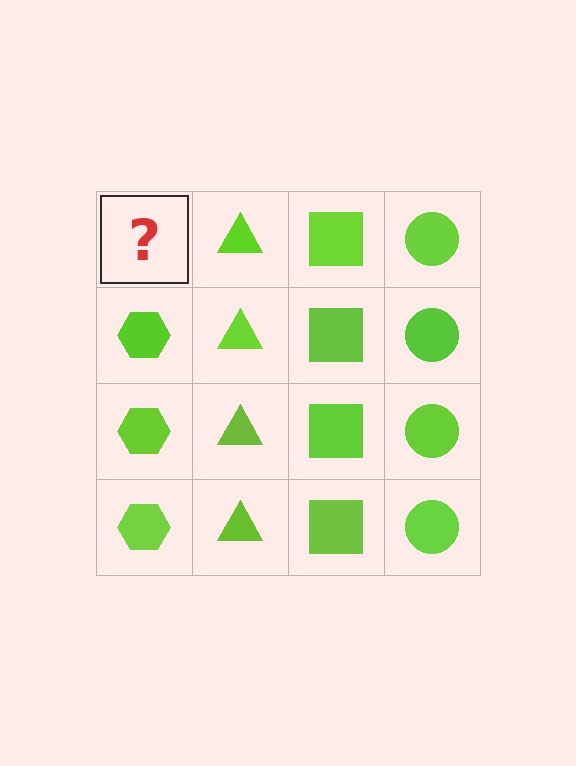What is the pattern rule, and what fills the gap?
The rule is that each column has a consistent shape. The gap should be filled with a lime hexagon.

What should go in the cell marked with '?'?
The missing cell should contain a lime hexagon.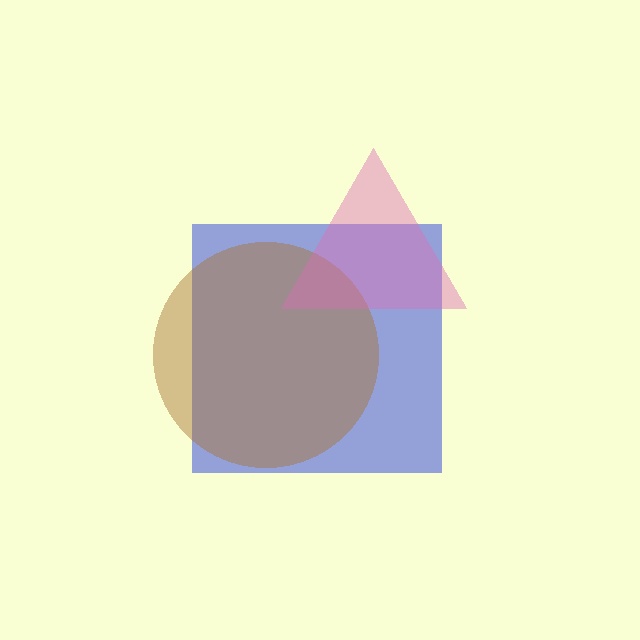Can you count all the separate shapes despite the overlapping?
Yes, there are 3 separate shapes.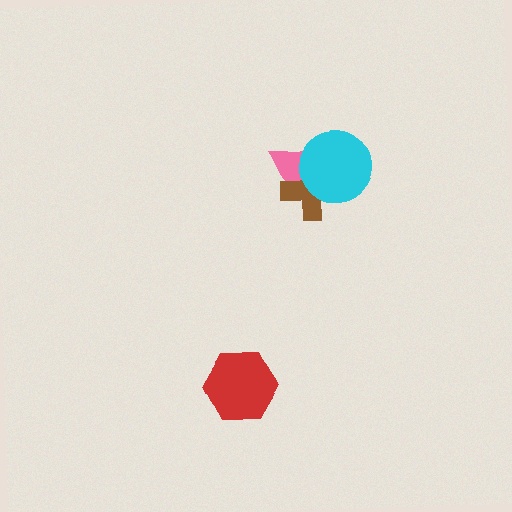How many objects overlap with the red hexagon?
0 objects overlap with the red hexagon.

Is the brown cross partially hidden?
Yes, it is partially covered by another shape.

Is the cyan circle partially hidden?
No, no other shape covers it.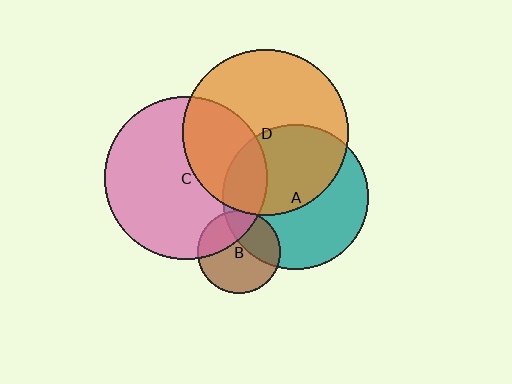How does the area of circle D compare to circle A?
Approximately 1.3 times.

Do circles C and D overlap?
Yes.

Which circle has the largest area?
Circle D (orange).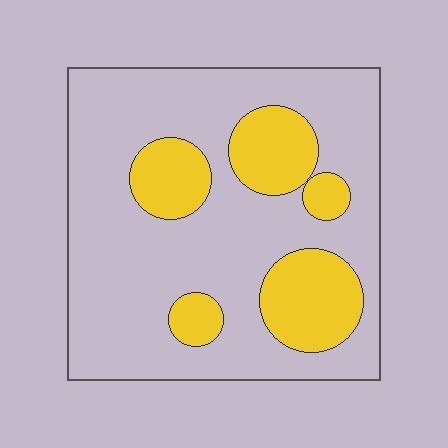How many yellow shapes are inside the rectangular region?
5.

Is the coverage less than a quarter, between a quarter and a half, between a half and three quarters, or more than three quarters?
Between a quarter and a half.